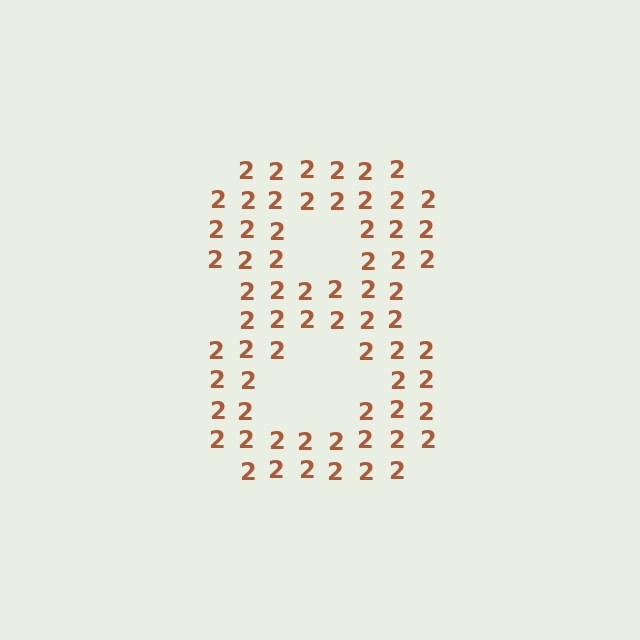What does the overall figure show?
The overall figure shows the digit 8.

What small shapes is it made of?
It is made of small digit 2's.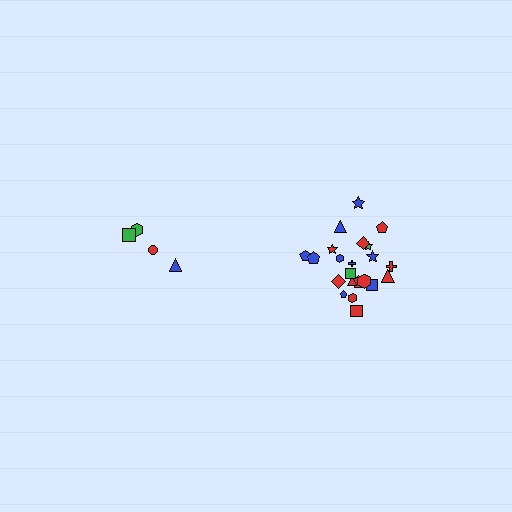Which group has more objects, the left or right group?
The right group.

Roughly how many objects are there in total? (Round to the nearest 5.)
Roughly 25 objects in total.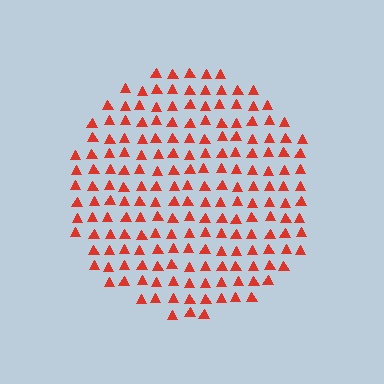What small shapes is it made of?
It is made of small triangles.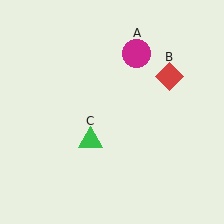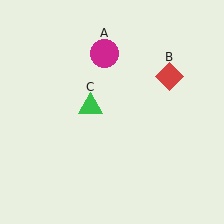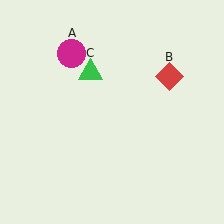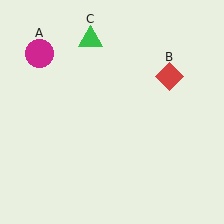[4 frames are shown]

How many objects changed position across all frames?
2 objects changed position: magenta circle (object A), green triangle (object C).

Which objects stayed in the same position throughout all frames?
Red diamond (object B) remained stationary.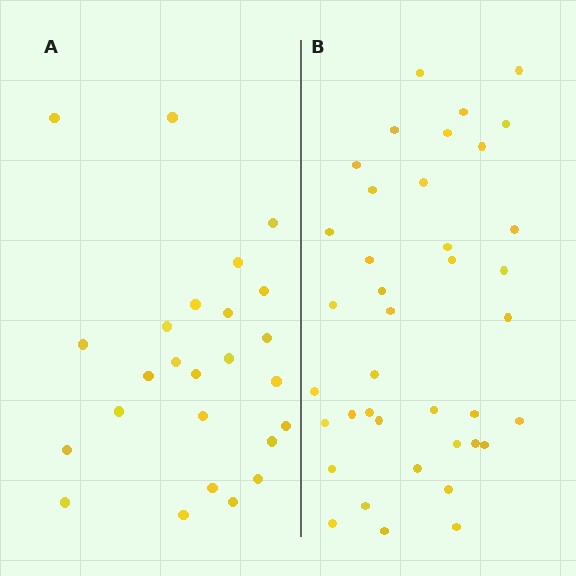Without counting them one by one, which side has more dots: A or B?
Region B (the right region) has more dots.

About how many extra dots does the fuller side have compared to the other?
Region B has approximately 15 more dots than region A.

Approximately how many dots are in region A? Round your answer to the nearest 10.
About 20 dots. (The exact count is 25, which rounds to 20.)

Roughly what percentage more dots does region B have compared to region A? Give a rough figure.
About 55% more.